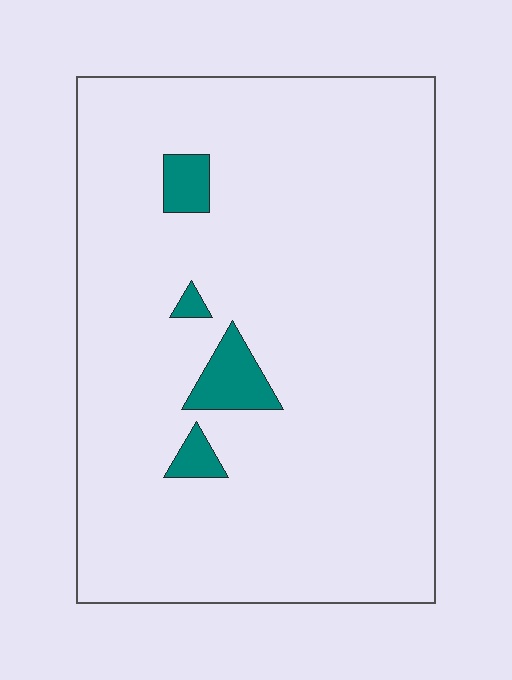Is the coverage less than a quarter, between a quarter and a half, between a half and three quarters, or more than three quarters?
Less than a quarter.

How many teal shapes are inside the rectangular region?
4.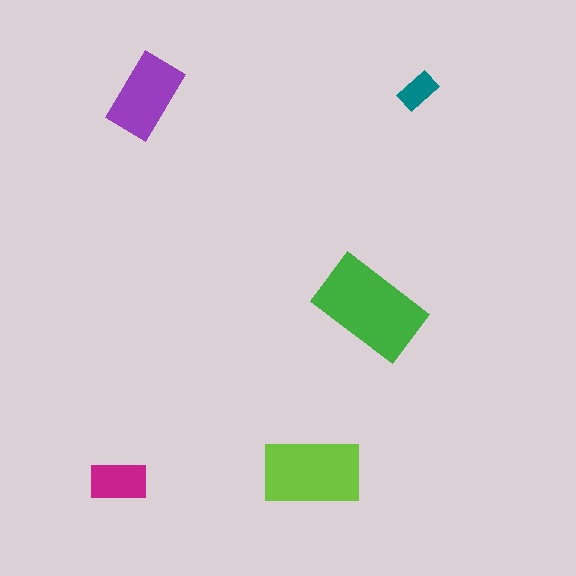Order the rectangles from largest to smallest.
the green one, the lime one, the purple one, the magenta one, the teal one.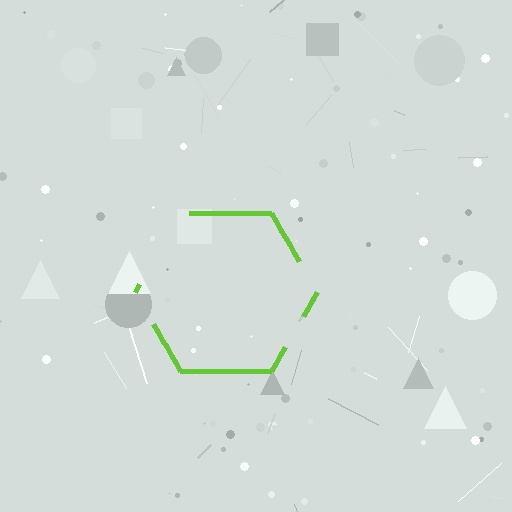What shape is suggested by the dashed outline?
The dashed outline suggests a hexagon.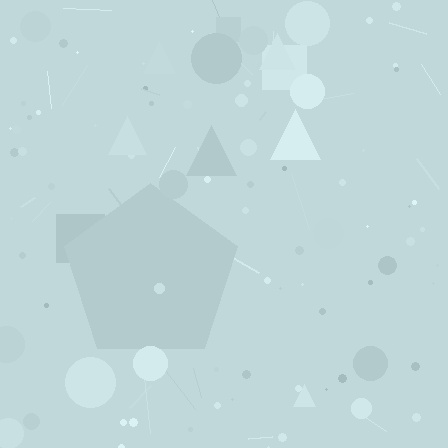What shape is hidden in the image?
A pentagon is hidden in the image.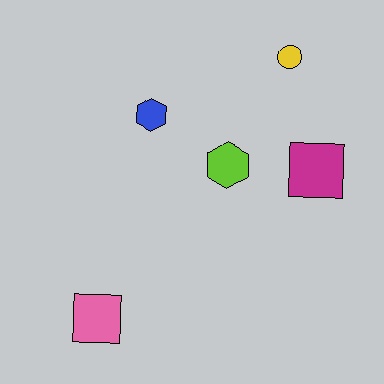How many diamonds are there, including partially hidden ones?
There are no diamonds.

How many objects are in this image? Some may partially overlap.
There are 5 objects.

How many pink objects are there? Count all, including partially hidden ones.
There is 1 pink object.